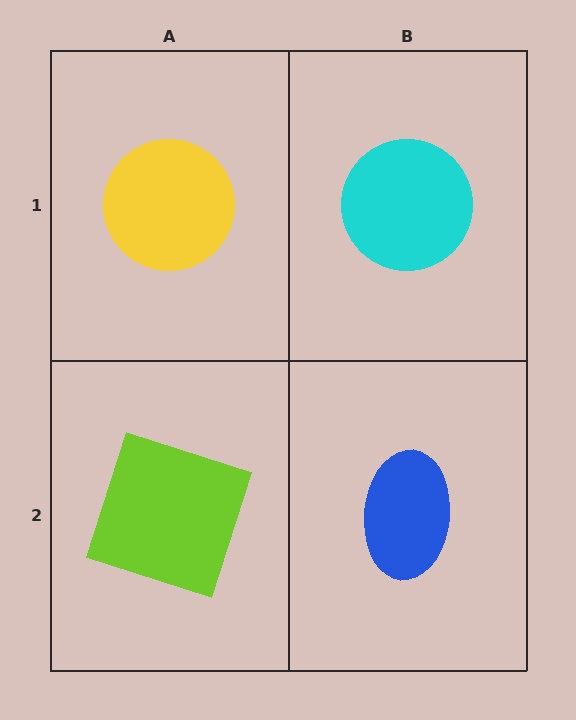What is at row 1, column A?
A yellow circle.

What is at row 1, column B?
A cyan circle.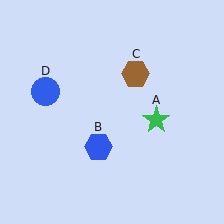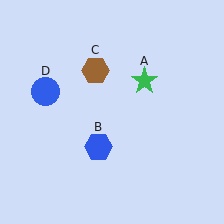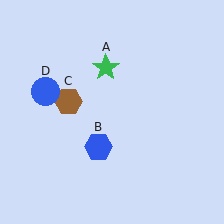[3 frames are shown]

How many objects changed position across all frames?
2 objects changed position: green star (object A), brown hexagon (object C).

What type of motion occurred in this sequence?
The green star (object A), brown hexagon (object C) rotated counterclockwise around the center of the scene.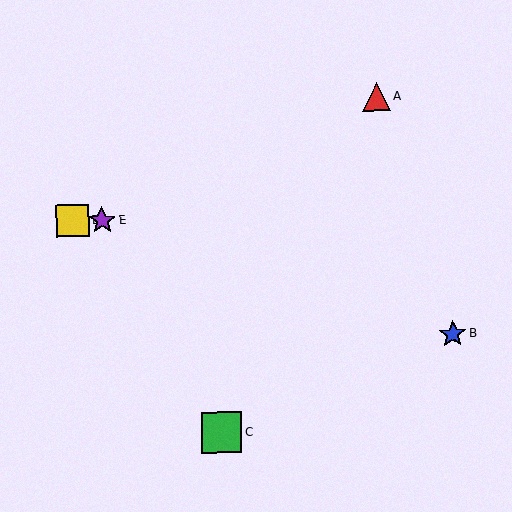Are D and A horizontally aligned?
No, D is at y≈221 and A is at y≈97.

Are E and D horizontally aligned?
Yes, both are at y≈220.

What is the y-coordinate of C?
Object C is at y≈432.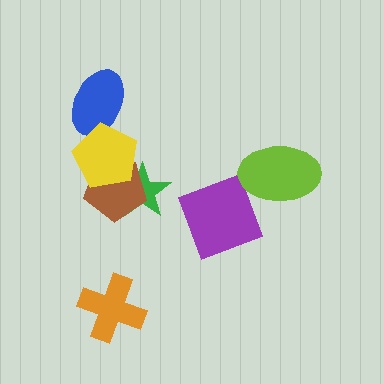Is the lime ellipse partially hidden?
No, no other shape covers it.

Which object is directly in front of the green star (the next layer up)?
The brown pentagon is directly in front of the green star.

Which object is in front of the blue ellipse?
The yellow pentagon is in front of the blue ellipse.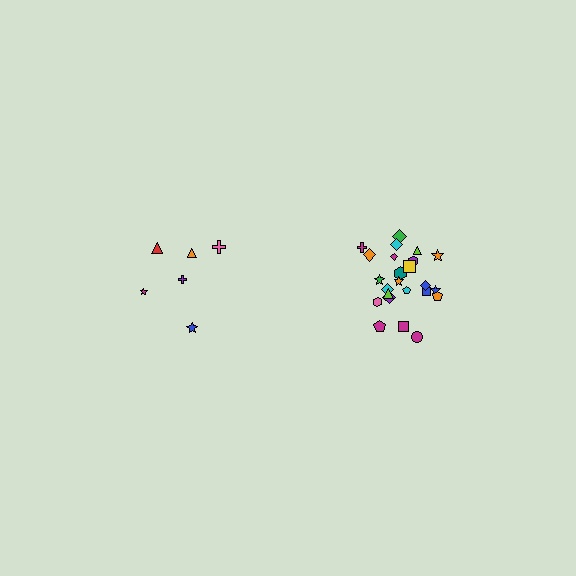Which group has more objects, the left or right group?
The right group.